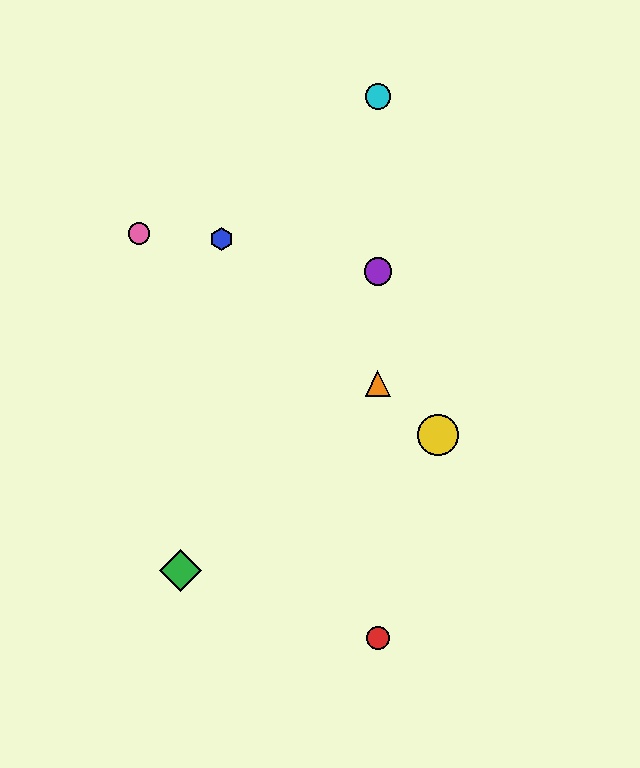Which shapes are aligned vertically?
The red circle, the purple circle, the orange triangle, the cyan circle are aligned vertically.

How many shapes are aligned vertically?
4 shapes (the red circle, the purple circle, the orange triangle, the cyan circle) are aligned vertically.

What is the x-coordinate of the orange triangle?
The orange triangle is at x≈378.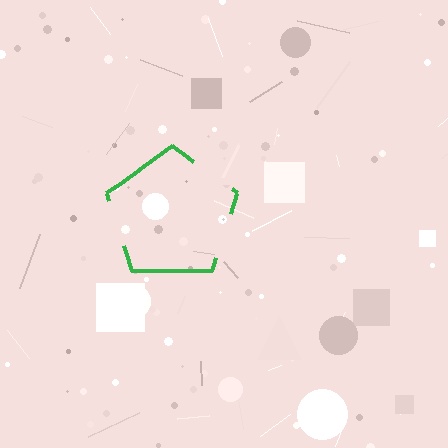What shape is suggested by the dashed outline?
The dashed outline suggests a pentagon.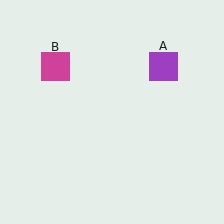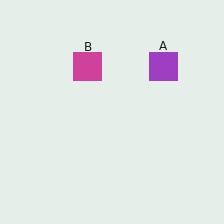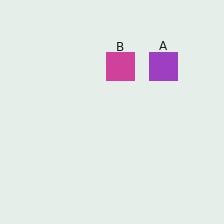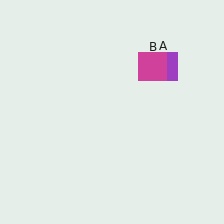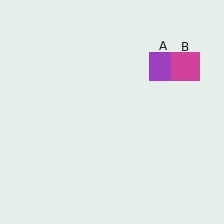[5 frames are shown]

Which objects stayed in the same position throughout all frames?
Purple square (object A) remained stationary.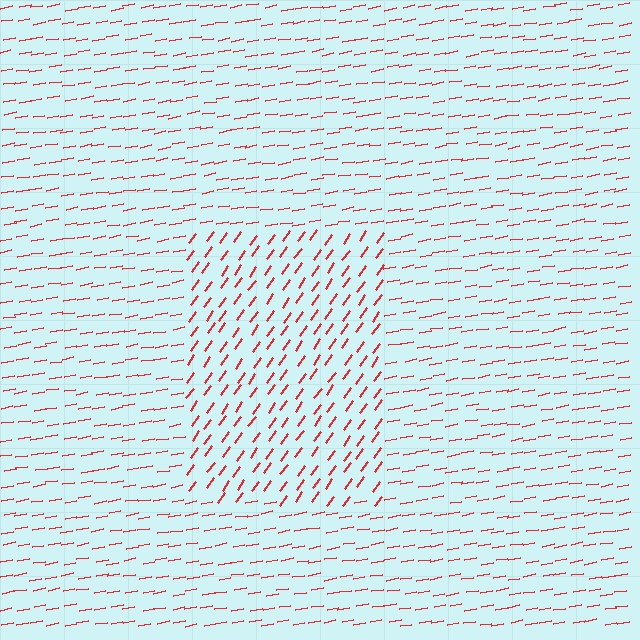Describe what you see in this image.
The image is filled with small red line segments. A rectangle region in the image has lines oriented differently from the surrounding lines, creating a visible texture boundary.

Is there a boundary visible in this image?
Yes, there is a texture boundary formed by a change in line orientation.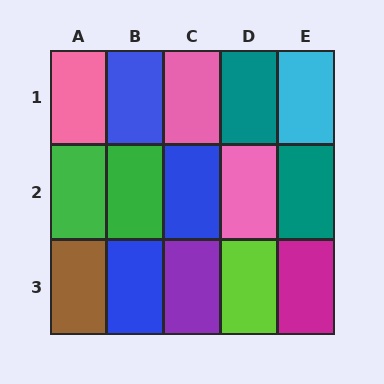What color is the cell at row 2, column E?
Teal.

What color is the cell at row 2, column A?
Green.